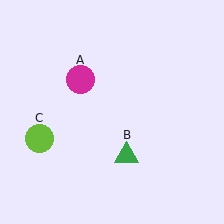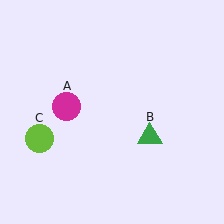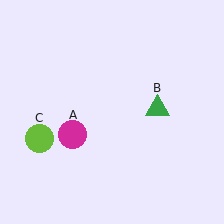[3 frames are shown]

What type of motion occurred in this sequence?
The magenta circle (object A), green triangle (object B) rotated counterclockwise around the center of the scene.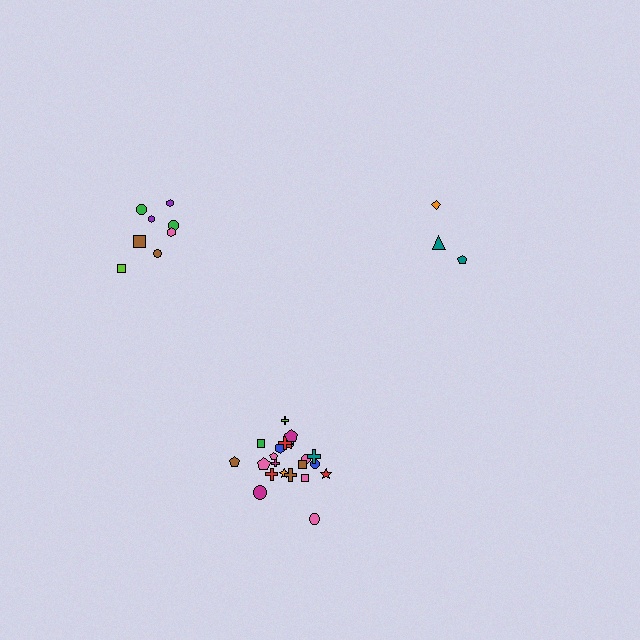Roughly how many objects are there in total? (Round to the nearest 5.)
Roughly 35 objects in total.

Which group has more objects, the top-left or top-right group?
The top-left group.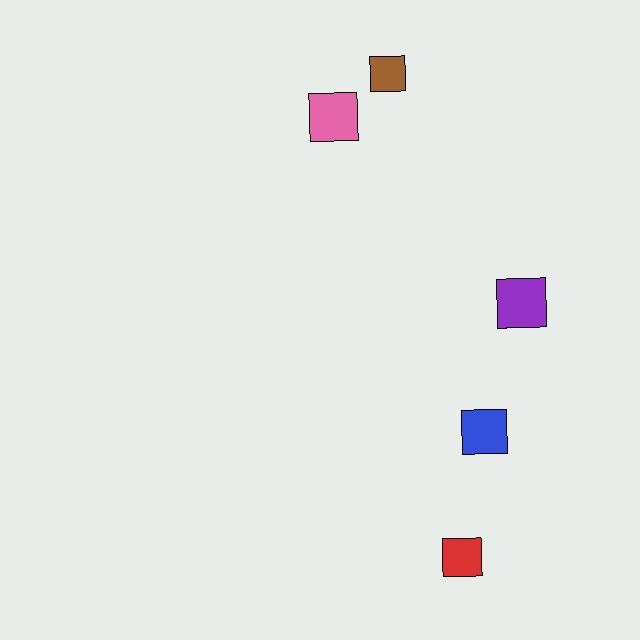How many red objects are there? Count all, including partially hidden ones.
There is 1 red object.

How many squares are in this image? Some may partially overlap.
There are 5 squares.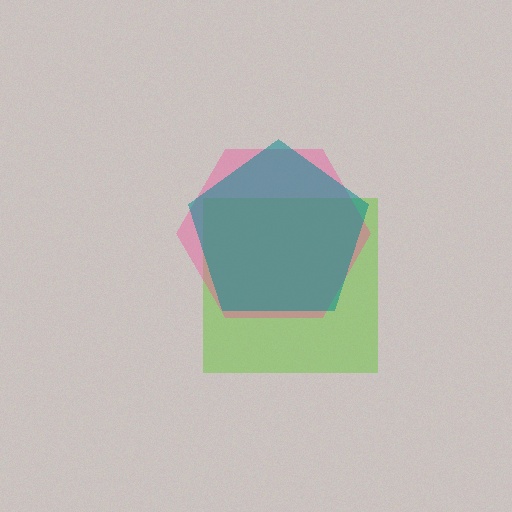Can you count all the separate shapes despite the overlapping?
Yes, there are 3 separate shapes.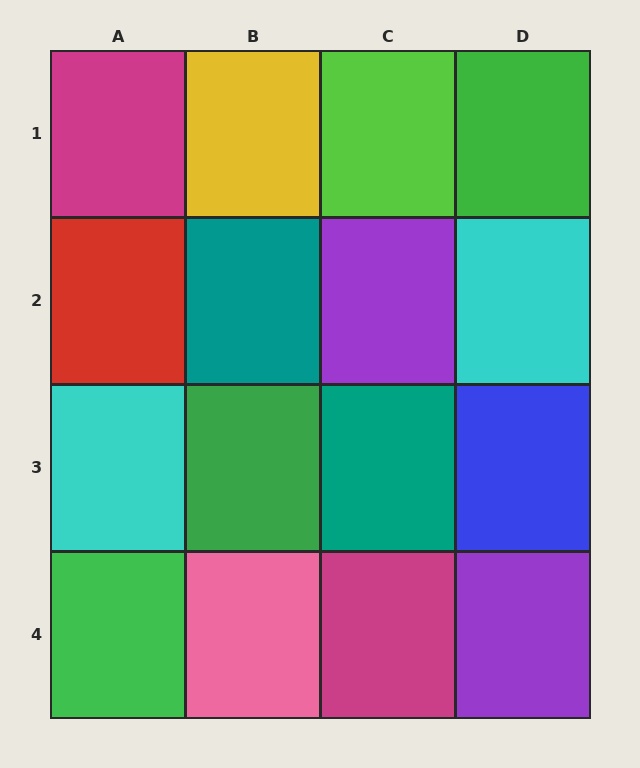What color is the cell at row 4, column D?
Purple.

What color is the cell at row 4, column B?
Pink.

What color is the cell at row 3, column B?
Green.